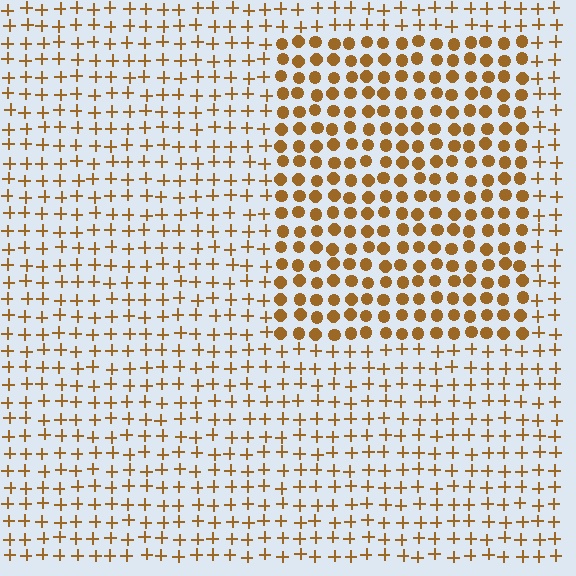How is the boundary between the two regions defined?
The boundary is defined by a change in element shape: circles inside vs. plus signs outside. All elements share the same color and spacing.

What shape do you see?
I see a rectangle.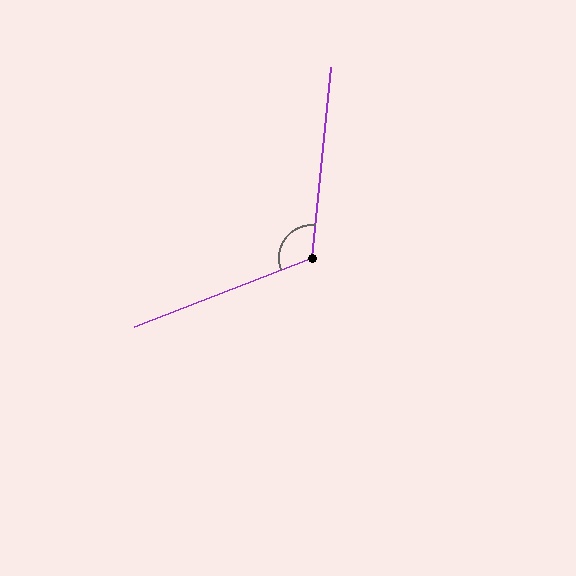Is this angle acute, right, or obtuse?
It is obtuse.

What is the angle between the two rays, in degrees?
Approximately 117 degrees.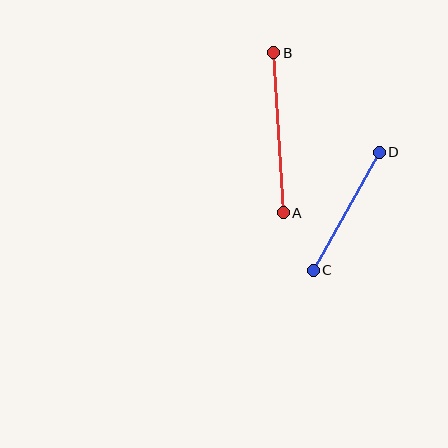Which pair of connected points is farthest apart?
Points A and B are farthest apart.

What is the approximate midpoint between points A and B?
The midpoint is at approximately (278, 133) pixels.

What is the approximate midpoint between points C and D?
The midpoint is at approximately (346, 211) pixels.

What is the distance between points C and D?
The distance is approximately 135 pixels.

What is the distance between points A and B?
The distance is approximately 160 pixels.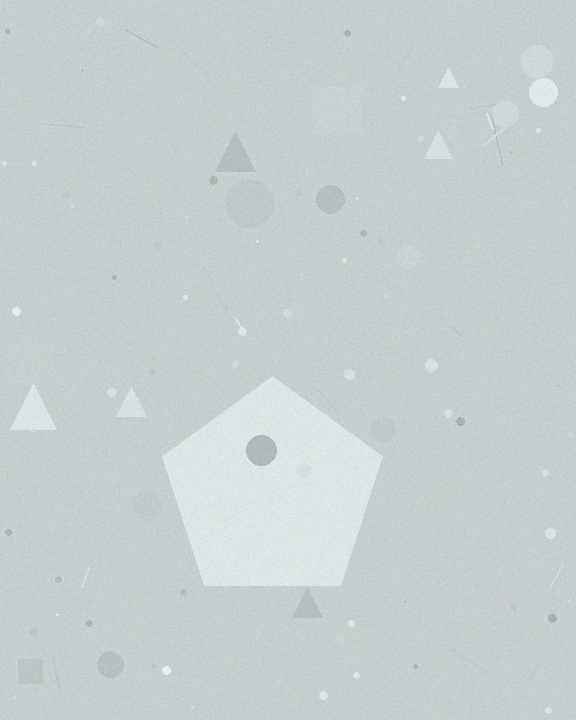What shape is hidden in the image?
A pentagon is hidden in the image.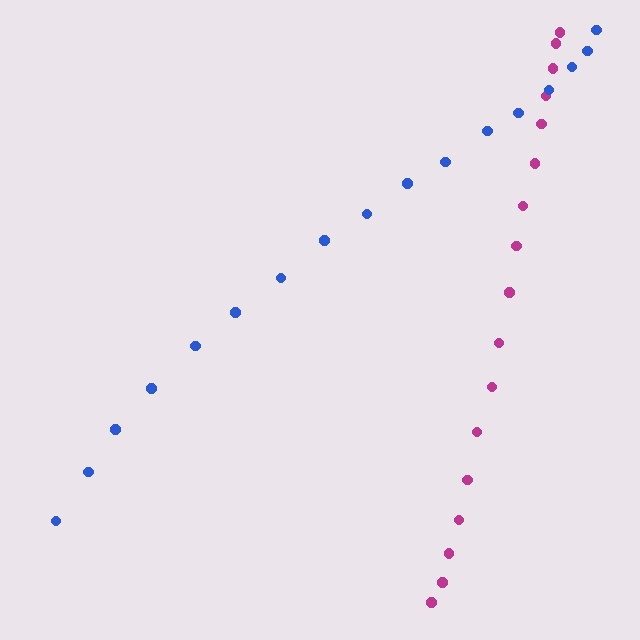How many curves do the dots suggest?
There are 2 distinct paths.